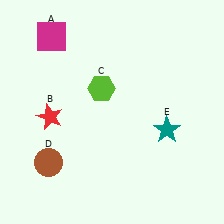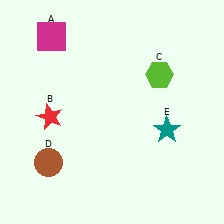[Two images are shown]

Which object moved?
The lime hexagon (C) moved right.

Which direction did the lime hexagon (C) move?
The lime hexagon (C) moved right.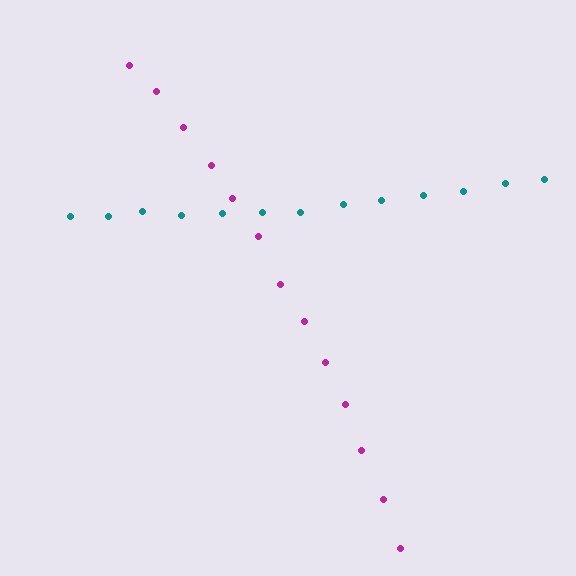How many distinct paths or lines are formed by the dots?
There are 2 distinct paths.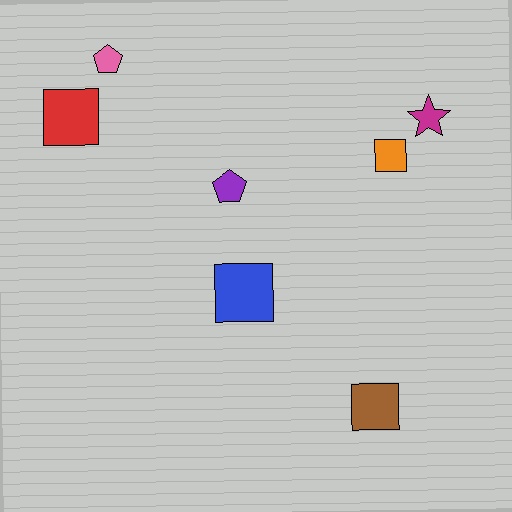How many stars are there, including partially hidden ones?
There is 1 star.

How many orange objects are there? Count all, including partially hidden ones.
There is 1 orange object.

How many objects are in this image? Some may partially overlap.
There are 7 objects.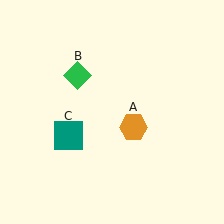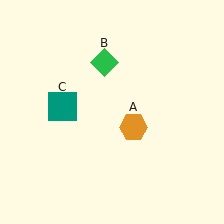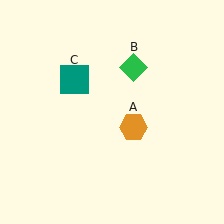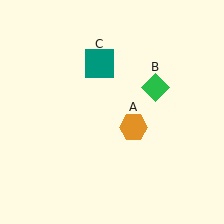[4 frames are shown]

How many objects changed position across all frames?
2 objects changed position: green diamond (object B), teal square (object C).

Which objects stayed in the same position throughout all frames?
Orange hexagon (object A) remained stationary.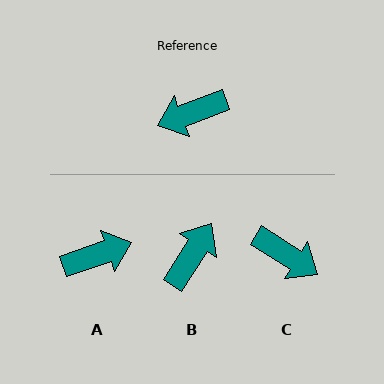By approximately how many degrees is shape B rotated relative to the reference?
Approximately 143 degrees clockwise.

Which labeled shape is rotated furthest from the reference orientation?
A, about 179 degrees away.